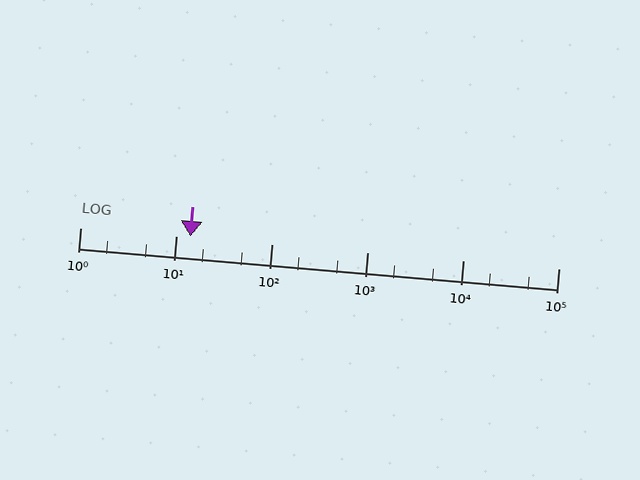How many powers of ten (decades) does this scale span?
The scale spans 5 decades, from 1 to 100000.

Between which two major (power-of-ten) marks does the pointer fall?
The pointer is between 10 and 100.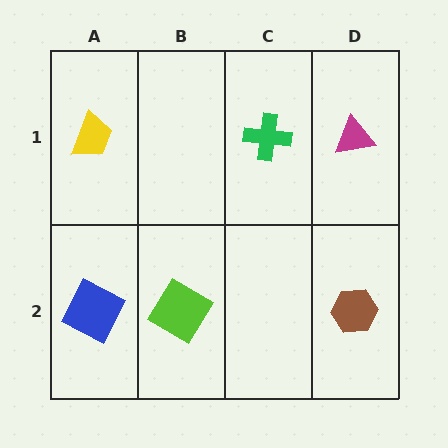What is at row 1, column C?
A green cross.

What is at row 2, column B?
A lime diamond.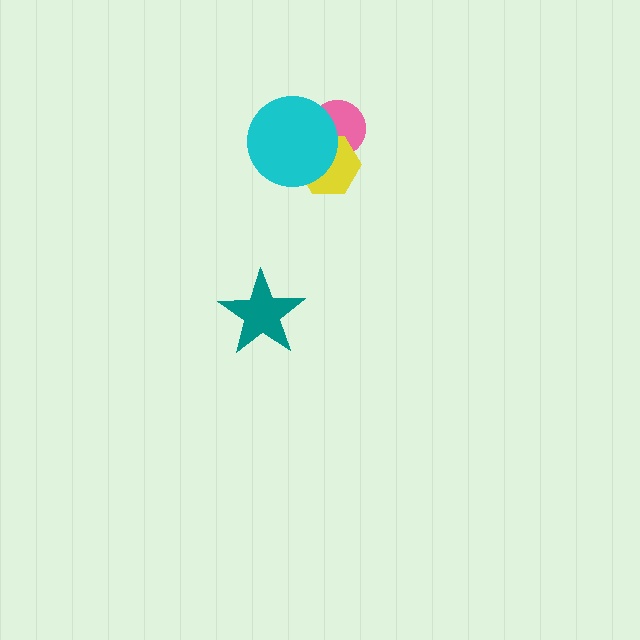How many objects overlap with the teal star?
0 objects overlap with the teal star.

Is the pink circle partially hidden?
Yes, it is partially covered by another shape.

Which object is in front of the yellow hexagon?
The cyan circle is in front of the yellow hexagon.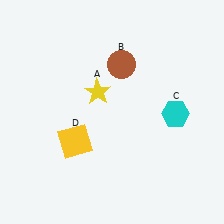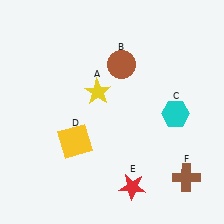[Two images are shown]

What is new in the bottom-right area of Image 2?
A red star (E) was added in the bottom-right area of Image 2.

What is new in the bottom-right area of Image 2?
A brown cross (F) was added in the bottom-right area of Image 2.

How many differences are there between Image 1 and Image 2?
There are 2 differences between the two images.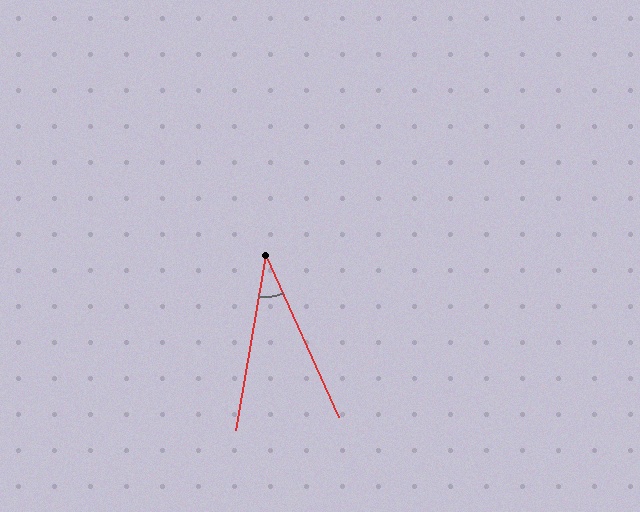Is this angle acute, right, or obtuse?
It is acute.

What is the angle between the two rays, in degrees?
Approximately 34 degrees.